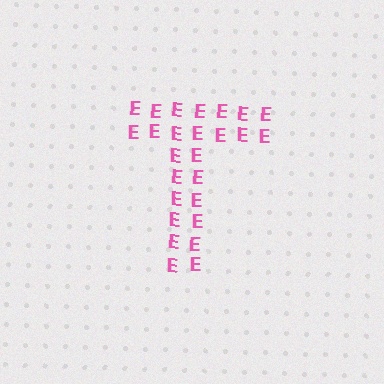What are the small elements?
The small elements are letter E's.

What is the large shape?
The large shape is the letter T.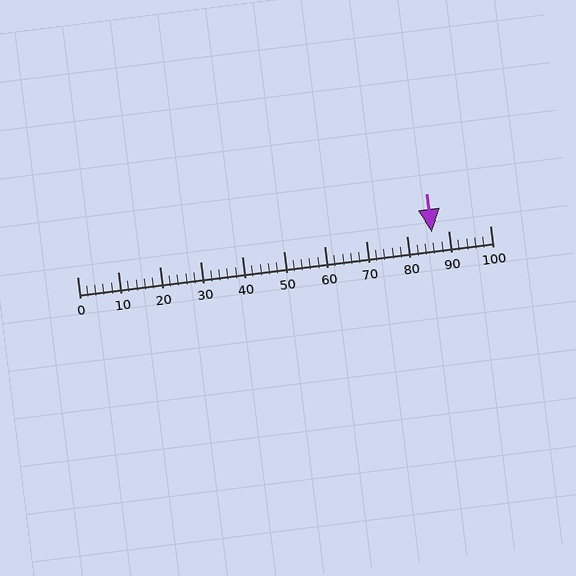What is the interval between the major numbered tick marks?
The major tick marks are spaced 10 units apart.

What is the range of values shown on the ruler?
The ruler shows values from 0 to 100.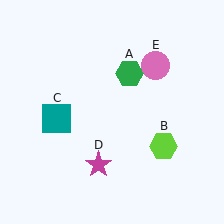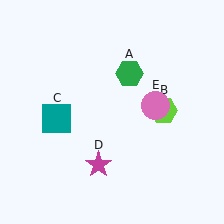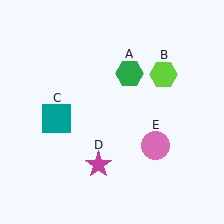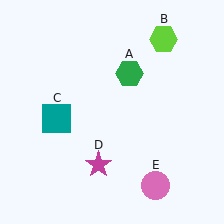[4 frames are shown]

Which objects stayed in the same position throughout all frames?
Green hexagon (object A) and teal square (object C) and magenta star (object D) remained stationary.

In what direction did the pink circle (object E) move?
The pink circle (object E) moved down.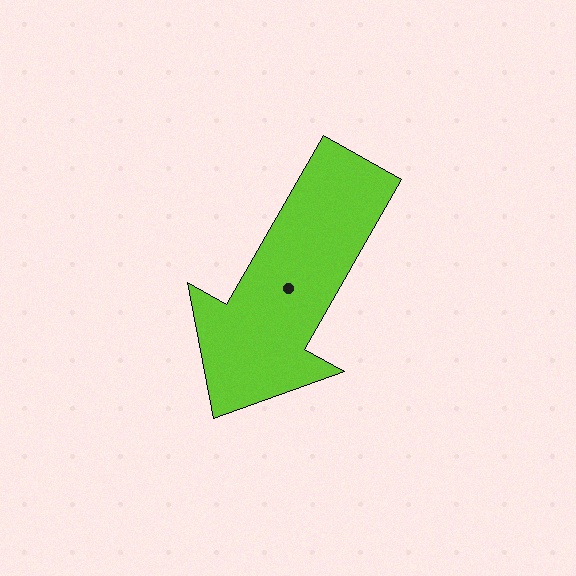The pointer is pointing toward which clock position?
Roughly 7 o'clock.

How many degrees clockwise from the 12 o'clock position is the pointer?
Approximately 210 degrees.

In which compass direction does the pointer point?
Southwest.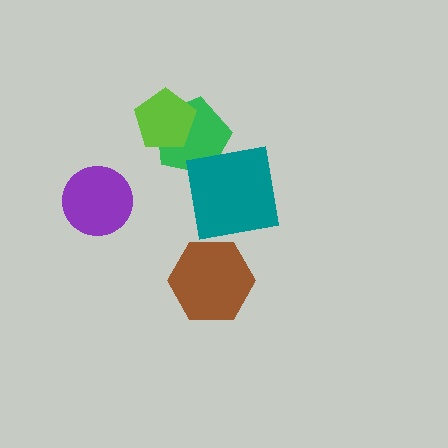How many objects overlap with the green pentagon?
2 objects overlap with the green pentagon.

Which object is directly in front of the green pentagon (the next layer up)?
The teal square is directly in front of the green pentagon.